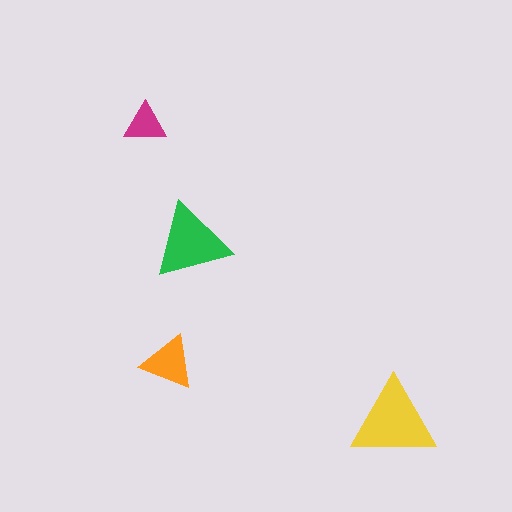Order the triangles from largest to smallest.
the yellow one, the green one, the orange one, the magenta one.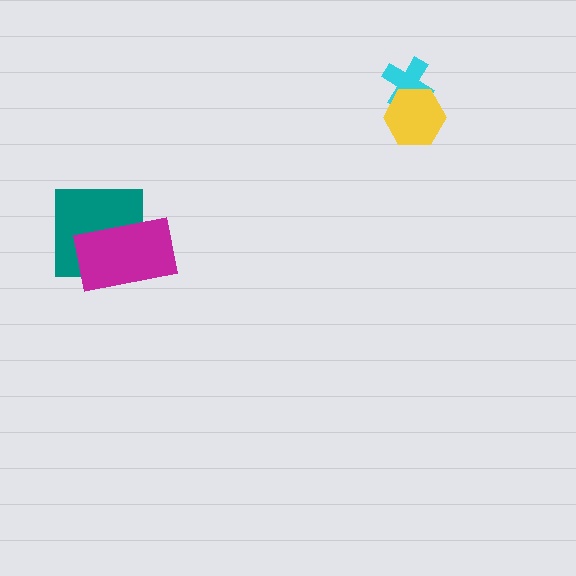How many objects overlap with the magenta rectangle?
1 object overlaps with the magenta rectangle.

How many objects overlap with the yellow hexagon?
1 object overlaps with the yellow hexagon.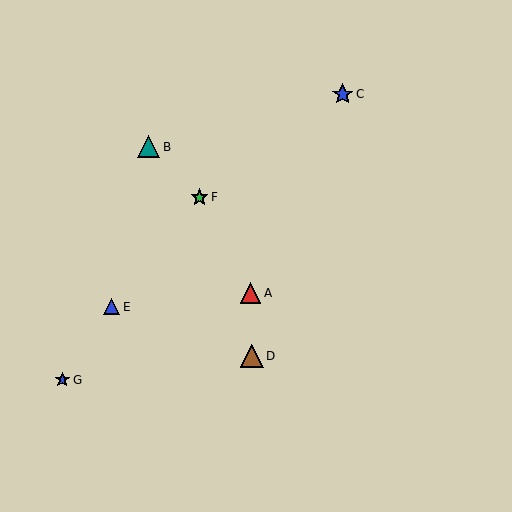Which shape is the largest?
The brown triangle (labeled D) is the largest.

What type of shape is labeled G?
Shape G is a blue star.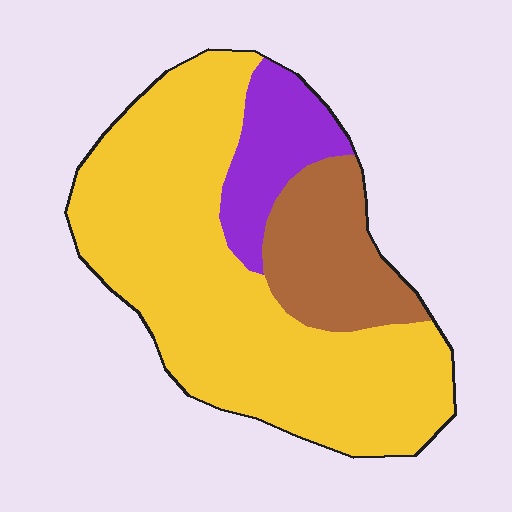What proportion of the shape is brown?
Brown covers 19% of the shape.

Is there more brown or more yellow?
Yellow.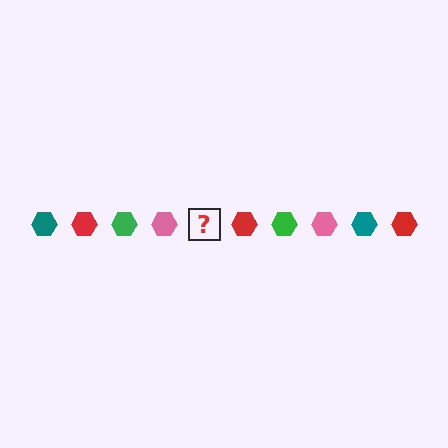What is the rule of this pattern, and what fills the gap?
The rule is that the pattern cycles through teal, red, green, pink hexagons. The gap should be filled with a teal hexagon.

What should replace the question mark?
The question mark should be replaced with a teal hexagon.